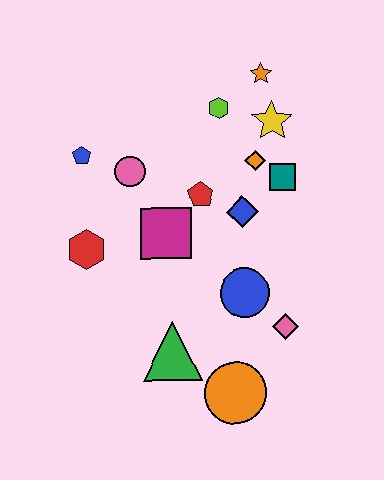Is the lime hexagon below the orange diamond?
No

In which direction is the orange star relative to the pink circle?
The orange star is to the right of the pink circle.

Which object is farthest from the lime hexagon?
The orange circle is farthest from the lime hexagon.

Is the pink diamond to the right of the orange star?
Yes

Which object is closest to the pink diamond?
The blue circle is closest to the pink diamond.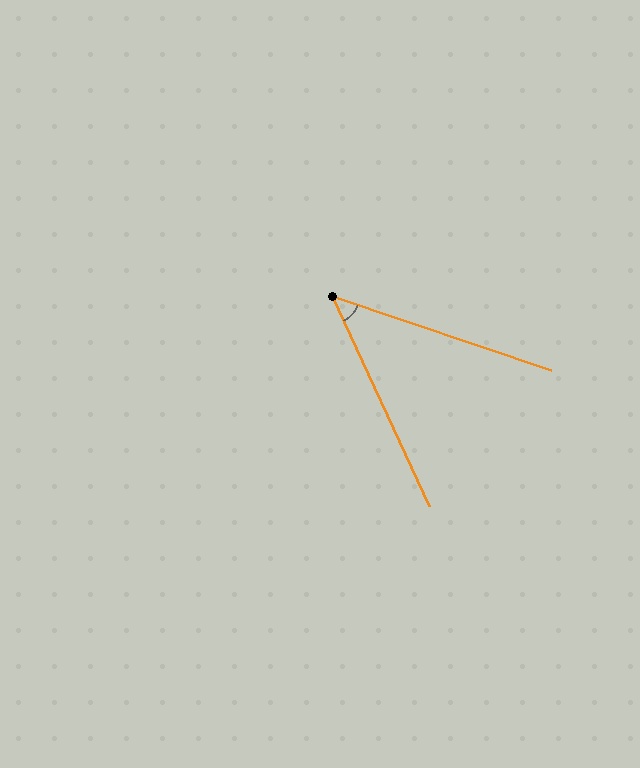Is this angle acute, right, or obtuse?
It is acute.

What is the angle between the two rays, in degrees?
Approximately 47 degrees.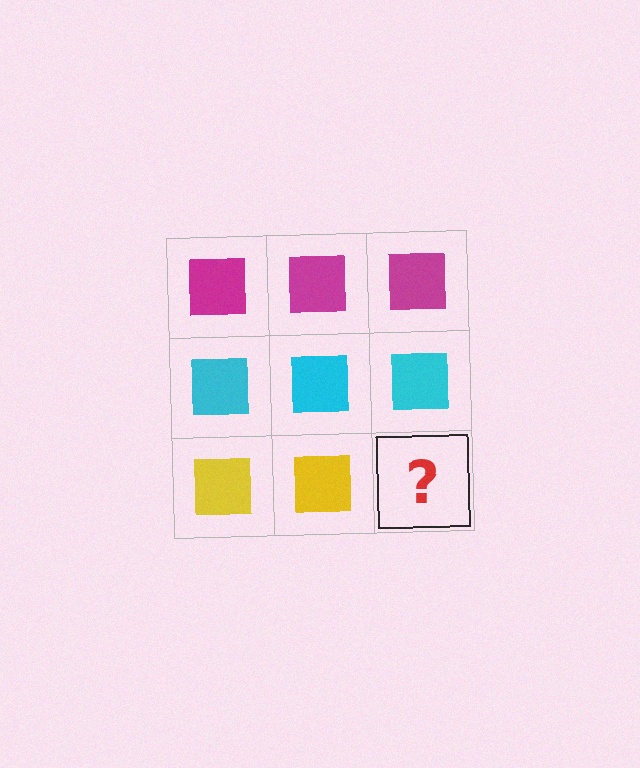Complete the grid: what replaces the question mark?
The question mark should be replaced with a yellow square.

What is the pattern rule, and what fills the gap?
The rule is that each row has a consistent color. The gap should be filled with a yellow square.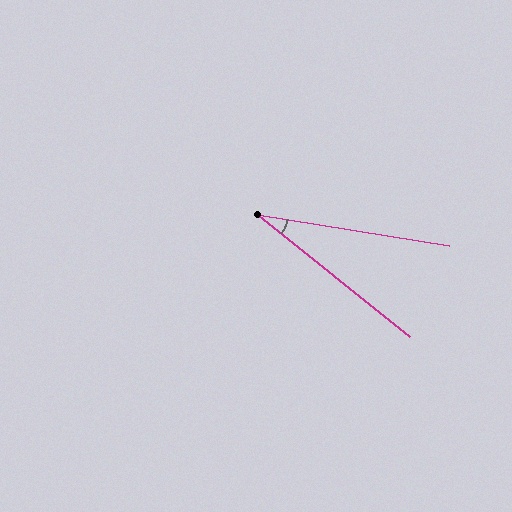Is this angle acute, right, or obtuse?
It is acute.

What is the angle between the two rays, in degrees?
Approximately 29 degrees.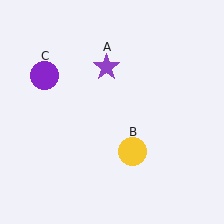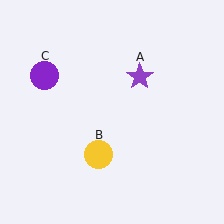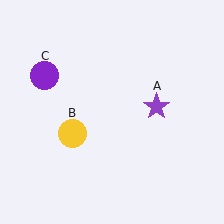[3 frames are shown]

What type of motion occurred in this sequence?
The purple star (object A), yellow circle (object B) rotated clockwise around the center of the scene.